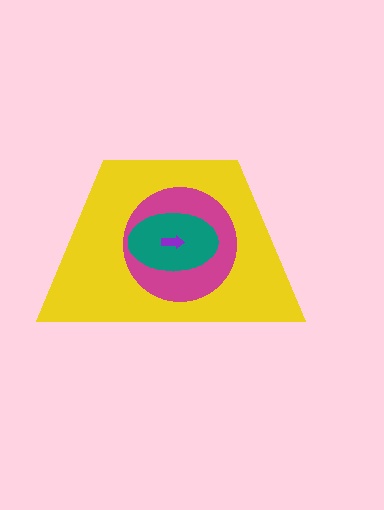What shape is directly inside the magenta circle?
The teal ellipse.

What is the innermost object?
The purple arrow.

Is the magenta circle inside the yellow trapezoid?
Yes.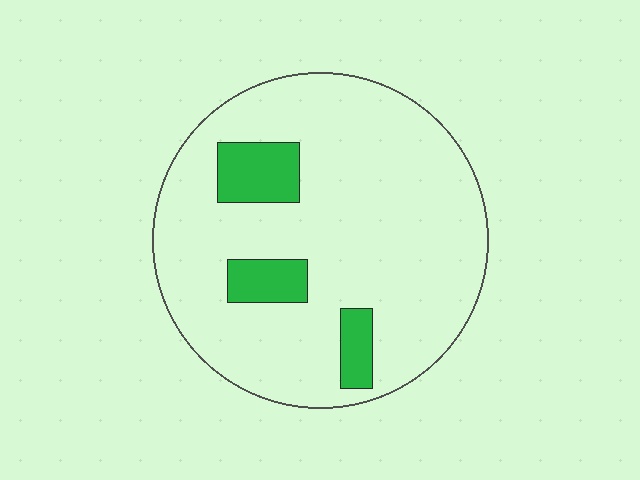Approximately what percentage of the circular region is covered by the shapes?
Approximately 15%.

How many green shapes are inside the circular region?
3.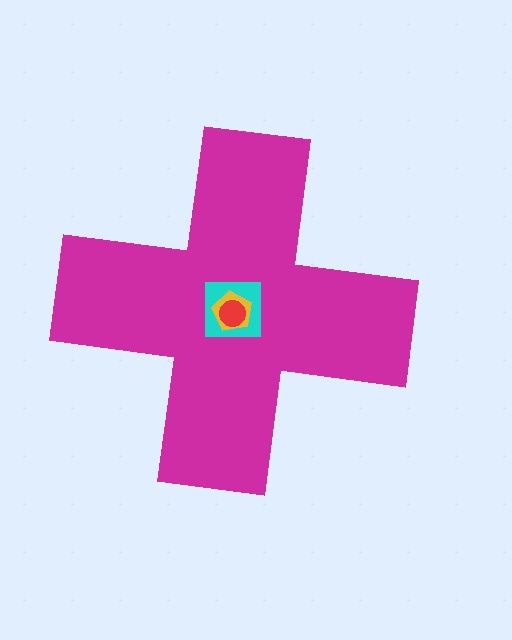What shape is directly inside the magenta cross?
The cyan square.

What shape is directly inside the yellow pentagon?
The red circle.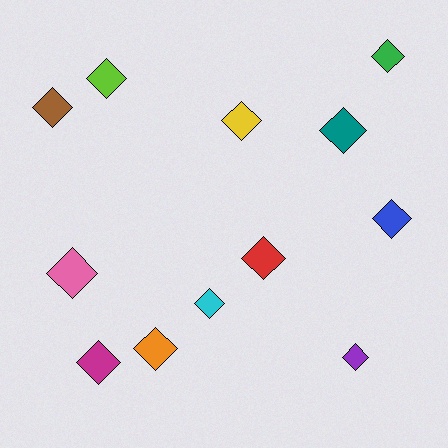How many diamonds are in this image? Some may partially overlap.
There are 12 diamonds.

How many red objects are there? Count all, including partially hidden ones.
There is 1 red object.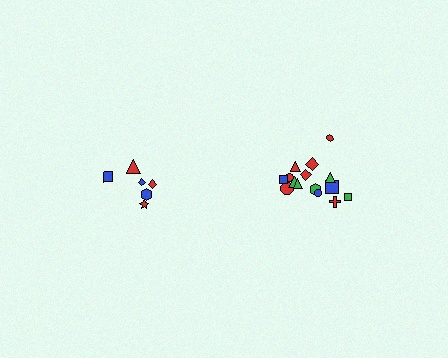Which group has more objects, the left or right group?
The right group.